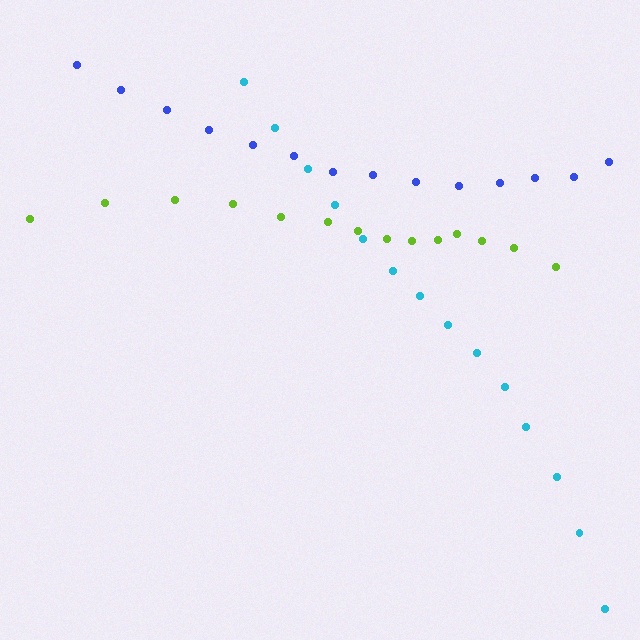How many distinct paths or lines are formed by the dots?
There are 3 distinct paths.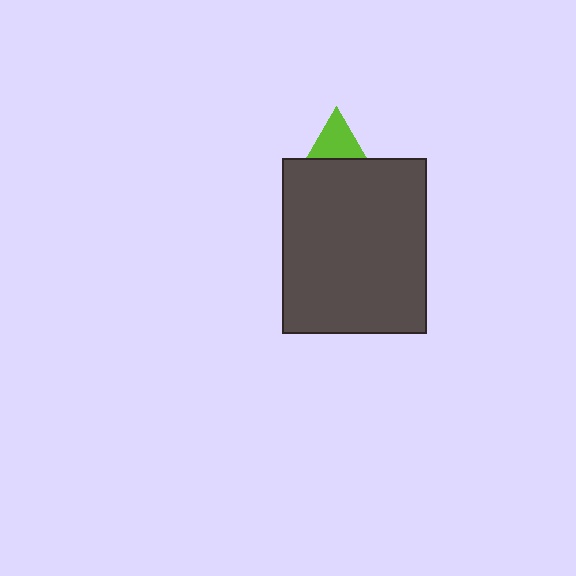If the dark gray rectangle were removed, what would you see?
You would see the complete lime triangle.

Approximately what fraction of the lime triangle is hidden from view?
Roughly 56% of the lime triangle is hidden behind the dark gray rectangle.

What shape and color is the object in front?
The object in front is a dark gray rectangle.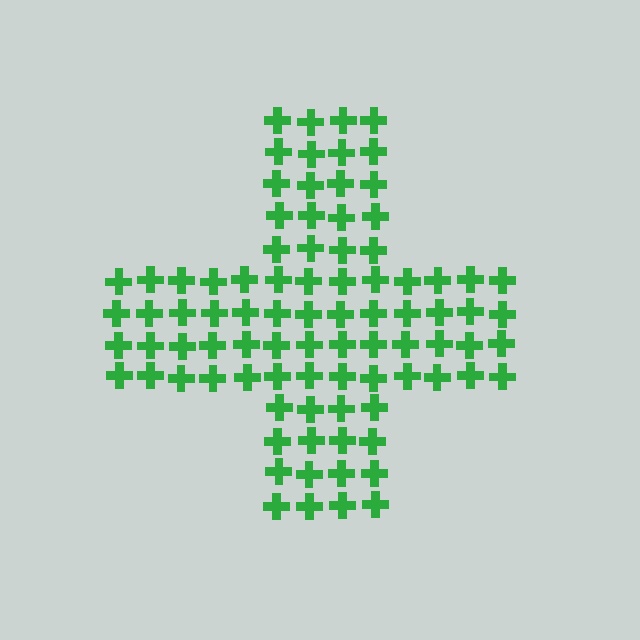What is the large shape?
The large shape is a cross.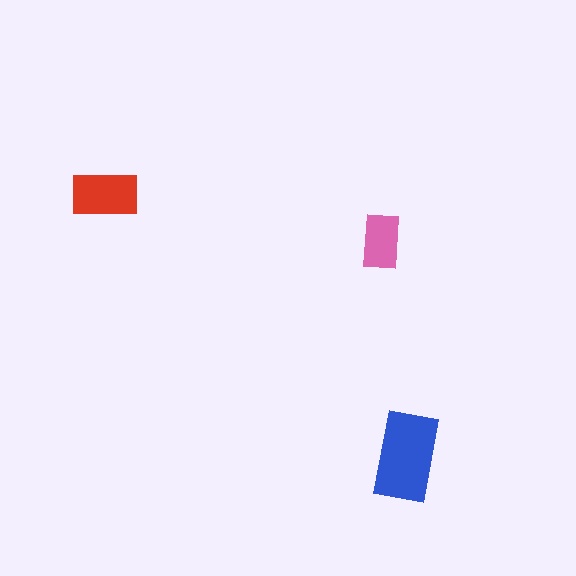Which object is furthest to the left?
The red rectangle is leftmost.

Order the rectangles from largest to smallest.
the blue one, the red one, the pink one.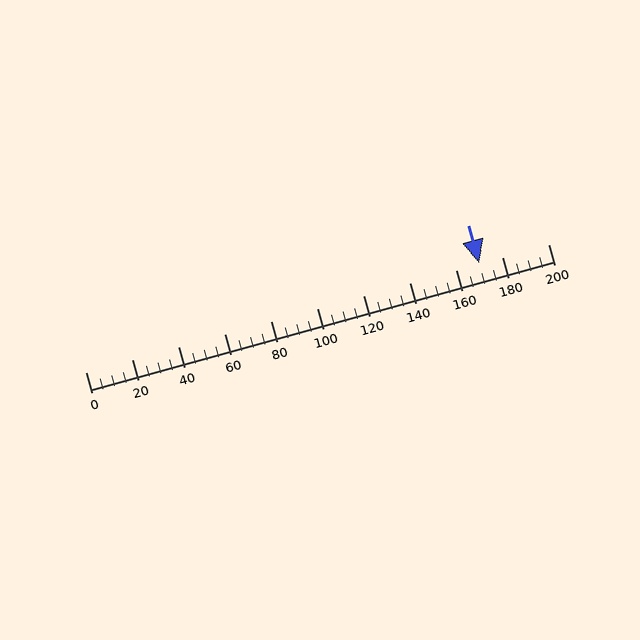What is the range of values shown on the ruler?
The ruler shows values from 0 to 200.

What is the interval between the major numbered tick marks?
The major tick marks are spaced 20 units apart.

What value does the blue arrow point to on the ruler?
The blue arrow points to approximately 170.